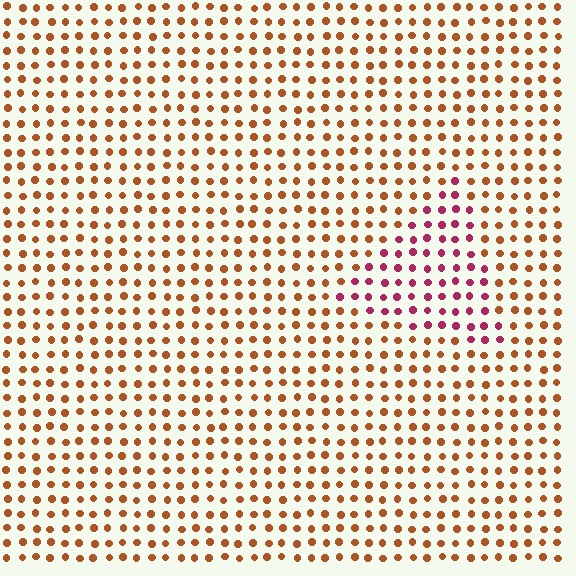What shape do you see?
I see a triangle.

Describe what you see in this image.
The image is filled with small brown elements in a uniform arrangement. A triangle-shaped region is visible where the elements are tinted to a slightly different hue, forming a subtle color boundary.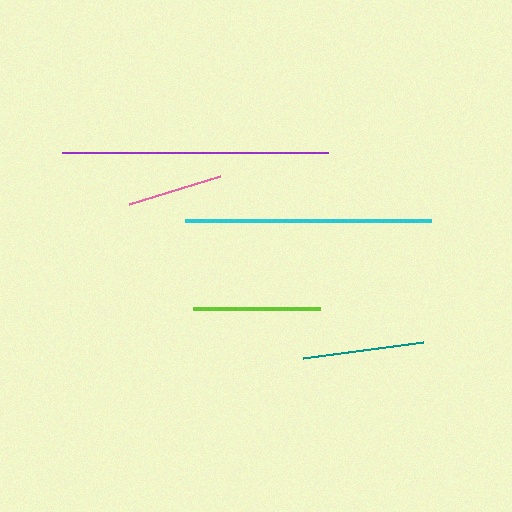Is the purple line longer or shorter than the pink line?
The purple line is longer than the pink line.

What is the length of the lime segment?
The lime segment is approximately 127 pixels long.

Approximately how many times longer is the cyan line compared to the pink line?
The cyan line is approximately 2.6 times the length of the pink line.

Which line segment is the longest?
The purple line is the longest at approximately 267 pixels.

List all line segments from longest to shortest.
From longest to shortest: purple, cyan, lime, teal, pink.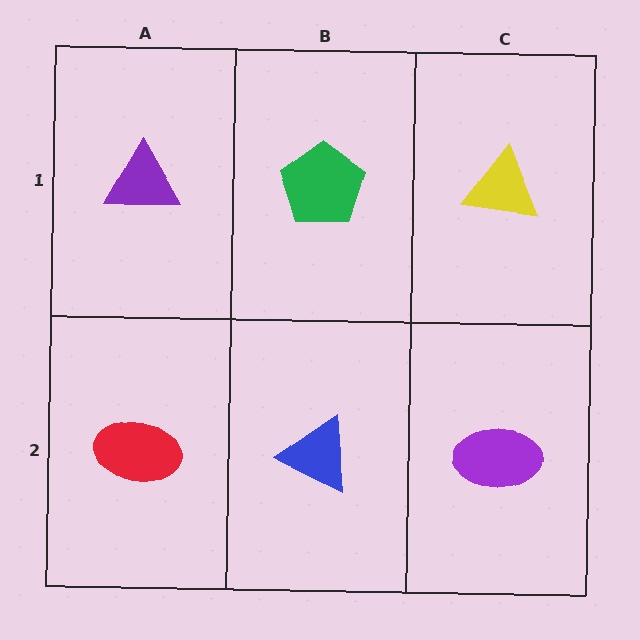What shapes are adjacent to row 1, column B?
A blue triangle (row 2, column B), a purple triangle (row 1, column A), a yellow triangle (row 1, column C).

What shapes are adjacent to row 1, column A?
A red ellipse (row 2, column A), a green pentagon (row 1, column B).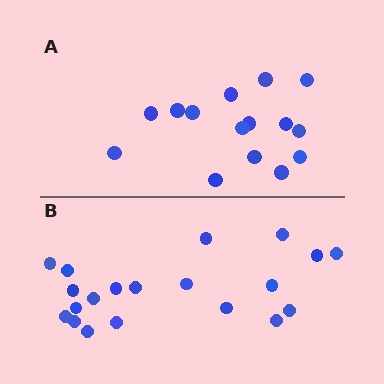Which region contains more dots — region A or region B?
Region B (the bottom region) has more dots.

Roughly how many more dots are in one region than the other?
Region B has about 5 more dots than region A.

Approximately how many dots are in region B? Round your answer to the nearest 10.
About 20 dots.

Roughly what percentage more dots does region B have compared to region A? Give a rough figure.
About 35% more.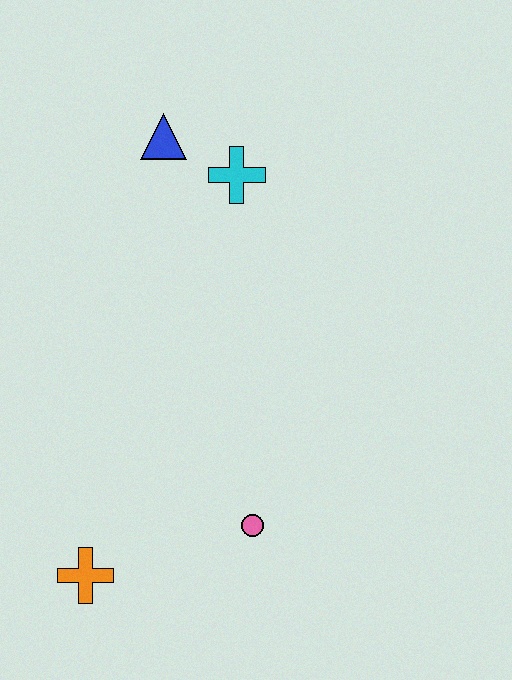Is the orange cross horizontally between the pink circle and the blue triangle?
No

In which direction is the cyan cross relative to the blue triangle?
The cyan cross is to the right of the blue triangle.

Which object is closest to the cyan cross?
The blue triangle is closest to the cyan cross.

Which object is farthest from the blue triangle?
The orange cross is farthest from the blue triangle.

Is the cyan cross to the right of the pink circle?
No